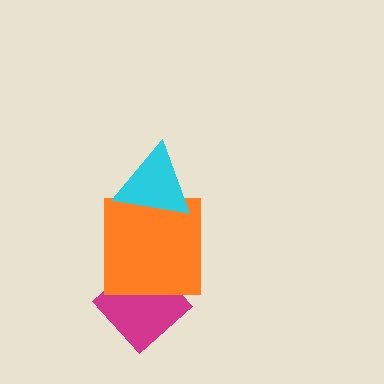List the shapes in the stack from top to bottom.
From top to bottom: the cyan triangle, the orange square, the magenta diamond.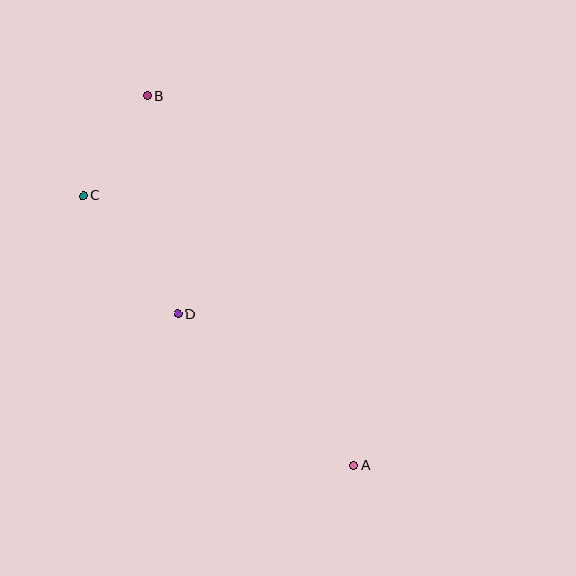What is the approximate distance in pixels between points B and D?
The distance between B and D is approximately 220 pixels.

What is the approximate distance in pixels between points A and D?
The distance between A and D is approximately 232 pixels.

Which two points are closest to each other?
Points B and C are closest to each other.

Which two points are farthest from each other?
Points A and B are farthest from each other.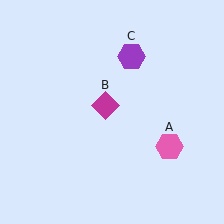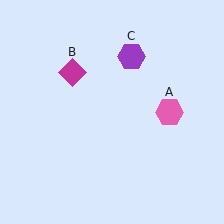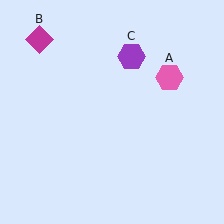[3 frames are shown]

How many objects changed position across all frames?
2 objects changed position: pink hexagon (object A), magenta diamond (object B).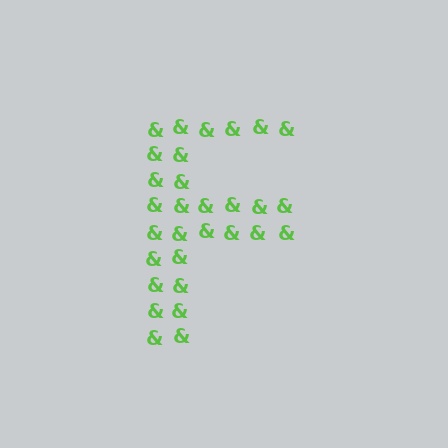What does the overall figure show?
The overall figure shows the letter F.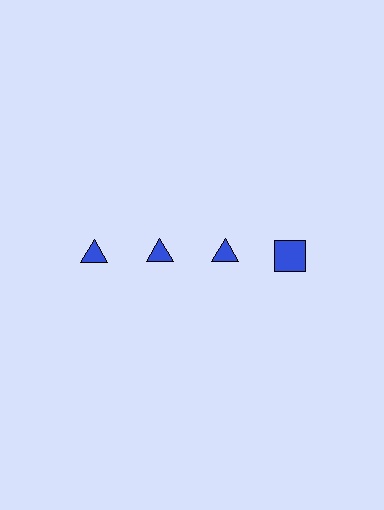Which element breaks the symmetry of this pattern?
The blue square in the top row, second from right column breaks the symmetry. All other shapes are blue triangles.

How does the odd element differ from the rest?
It has a different shape: square instead of triangle.